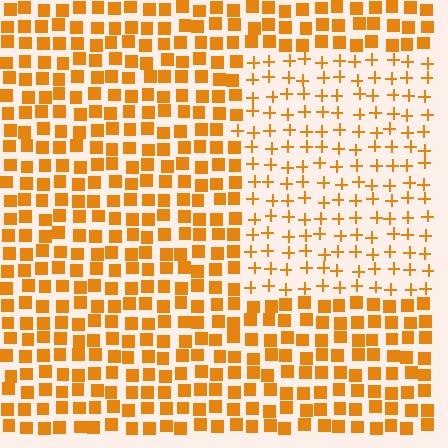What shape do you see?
I see a rectangle.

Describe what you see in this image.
The image is filled with small orange elements arranged in a uniform grid. A rectangle-shaped region contains plus signs, while the surrounding area contains squares. The boundary is defined purely by the change in element shape.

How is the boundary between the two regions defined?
The boundary is defined by a change in element shape: plus signs inside vs. squares outside. All elements share the same color and spacing.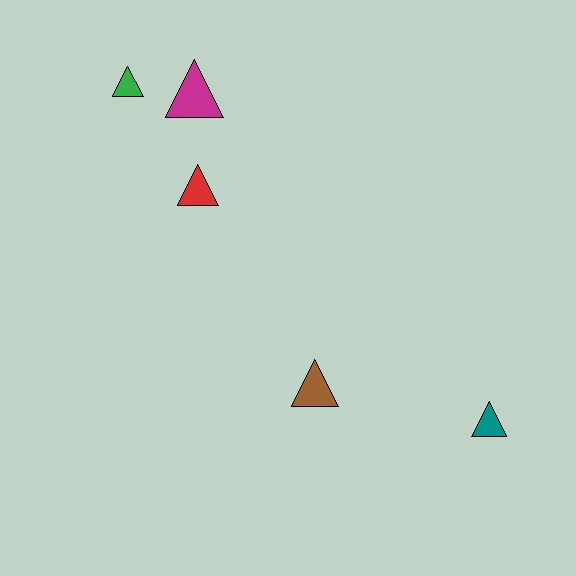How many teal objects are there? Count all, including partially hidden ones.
There is 1 teal object.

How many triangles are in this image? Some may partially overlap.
There are 5 triangles.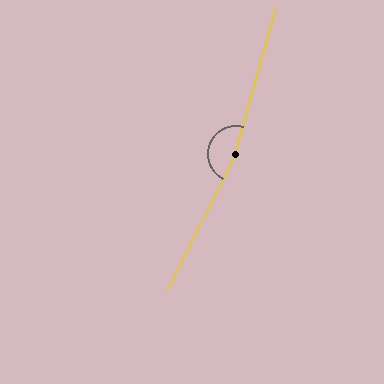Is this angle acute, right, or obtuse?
It is obtuse.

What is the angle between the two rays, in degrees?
Approximately 168 degrees.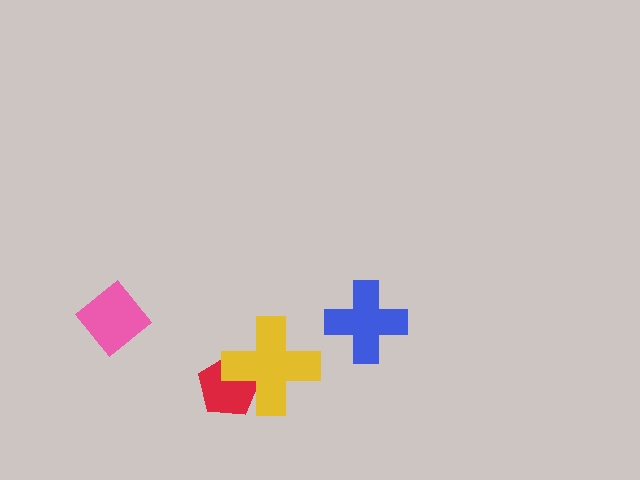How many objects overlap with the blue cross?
0 objects overlap with the blue cross.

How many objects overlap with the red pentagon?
1 object overlaps with the red pentagon.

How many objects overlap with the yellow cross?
1 object overlaps with the yellow cross.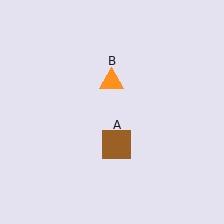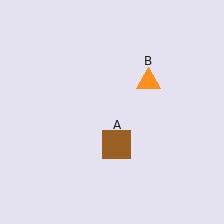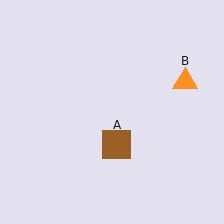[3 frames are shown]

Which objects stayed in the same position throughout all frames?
Brown square (object A) remained stationary.